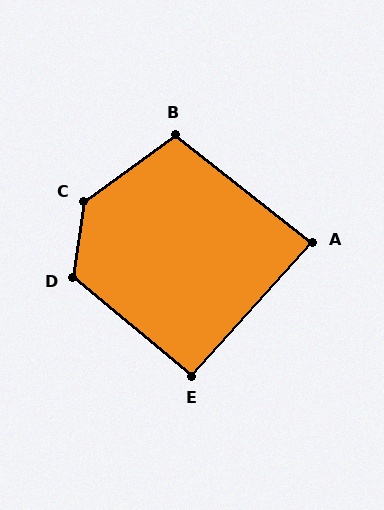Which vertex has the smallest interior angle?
A, at approximately 86 degrees.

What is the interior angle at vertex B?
Approximately 106 degrees (obtuse).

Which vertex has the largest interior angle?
C, at approximately 133 degrees.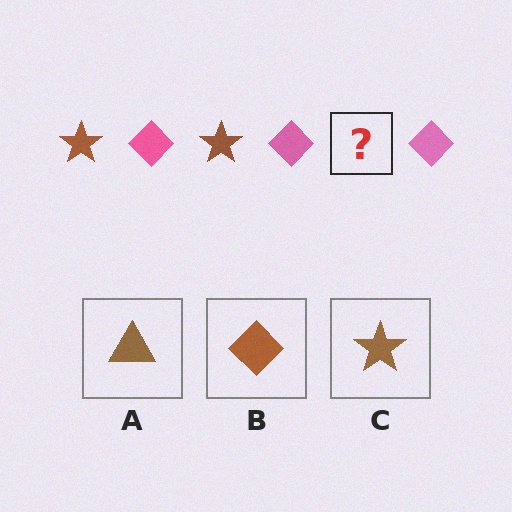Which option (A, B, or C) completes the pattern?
C.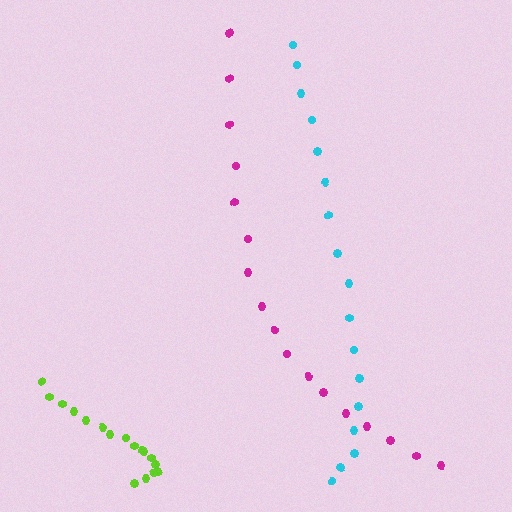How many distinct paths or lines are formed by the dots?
There are 3 distinct paths.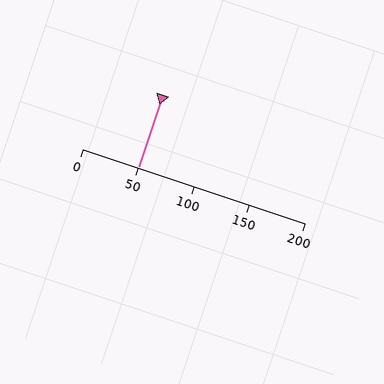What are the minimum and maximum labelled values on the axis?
The axis runs from 0 to 200.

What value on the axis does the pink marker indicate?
The marker indicates approximately 50.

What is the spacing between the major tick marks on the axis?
The major ticks are spaced 50 apart.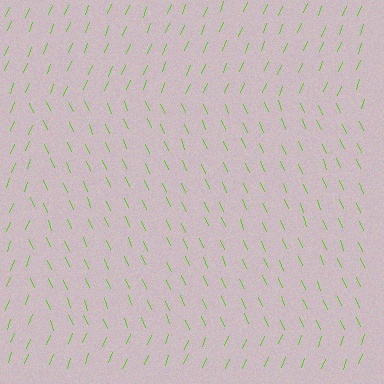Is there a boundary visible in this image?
Yes, there is a texture boundary formed by a change in line orientation.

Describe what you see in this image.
The image is filled with small lime line segments. A rectangle region in the image has lines oriented differently from the surrounding lines, creating a visible texture boundary.